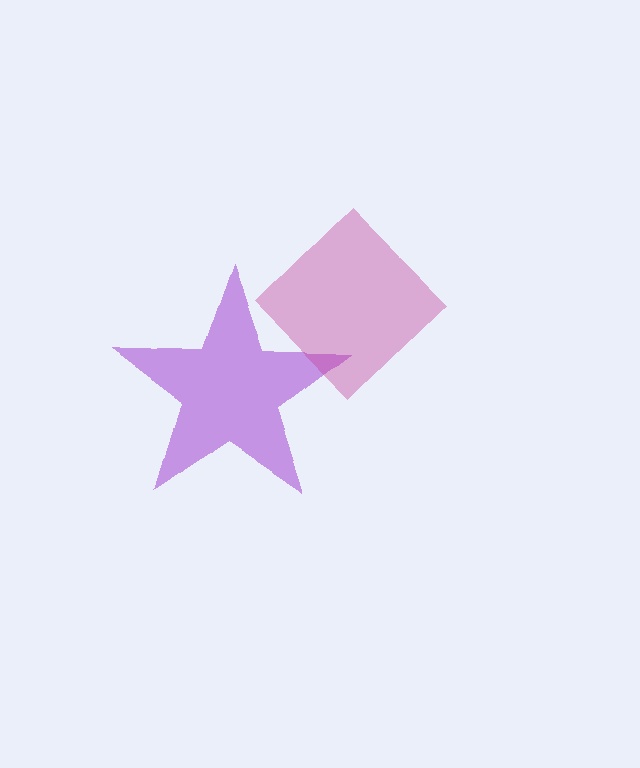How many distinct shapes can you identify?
There are 2 distinct shapes: a purple star, a magenta diamond.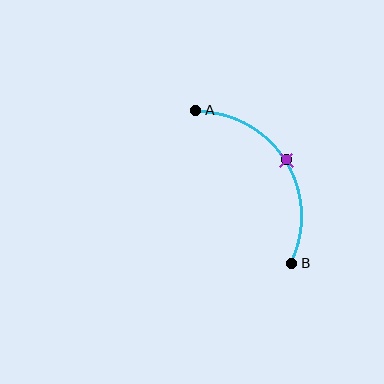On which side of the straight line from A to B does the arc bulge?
The arc bulges to the right of the straight line connecting A and B.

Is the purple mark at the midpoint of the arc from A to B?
Yes. The purple mark lies on the arc at equal arc-length from both A and B — it is the arc midpoint.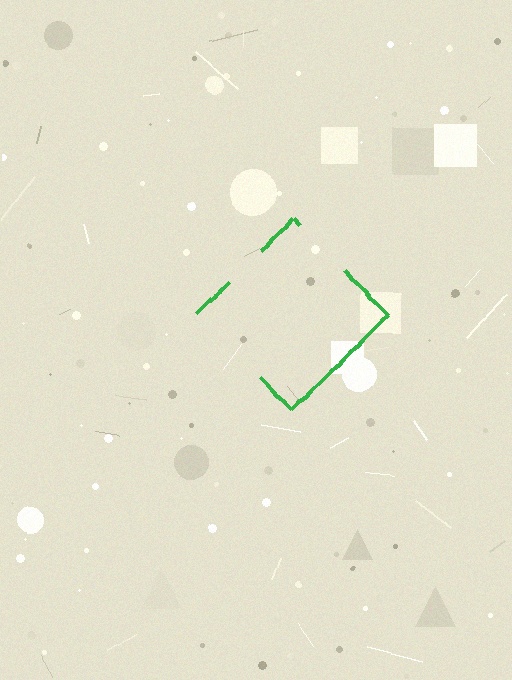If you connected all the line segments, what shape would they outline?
They would outline a diamond.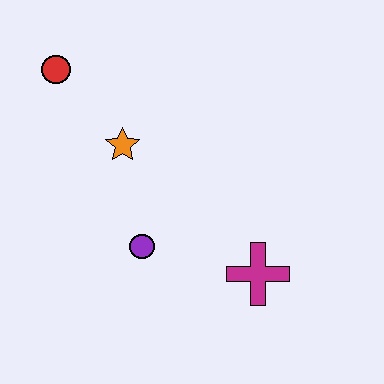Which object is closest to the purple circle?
The orange star is closest to the purple circle.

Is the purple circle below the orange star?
Yes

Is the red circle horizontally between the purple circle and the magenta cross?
No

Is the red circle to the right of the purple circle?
No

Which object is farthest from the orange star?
The magenta cross is farthest from the orange star.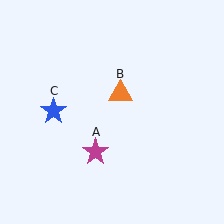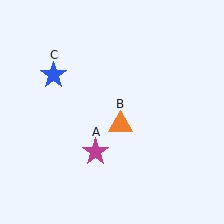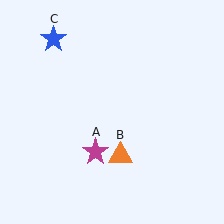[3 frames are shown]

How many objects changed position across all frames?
2 objects changed position: orange triangle (object B), blue star (object C).